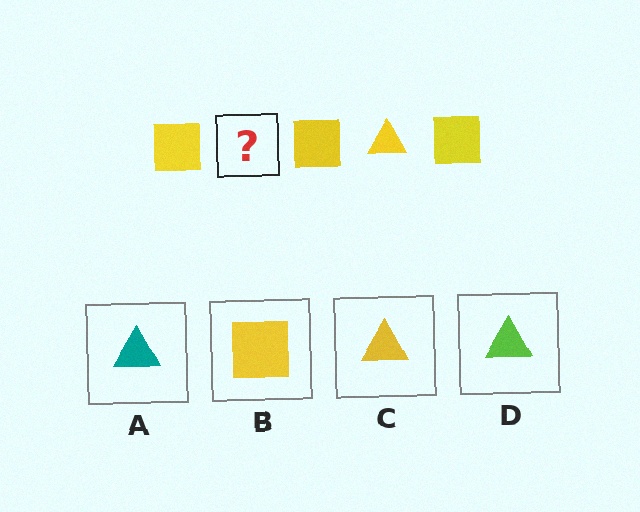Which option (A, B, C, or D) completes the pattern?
C.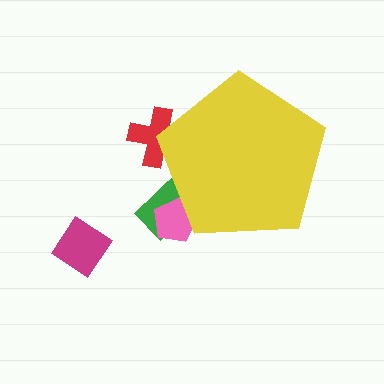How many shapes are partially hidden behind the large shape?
3 shapes are partially hidden.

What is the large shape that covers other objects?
A yellow pentagon.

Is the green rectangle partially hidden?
Yes, the green rectangle is partially hidden behind the yellow pentagon.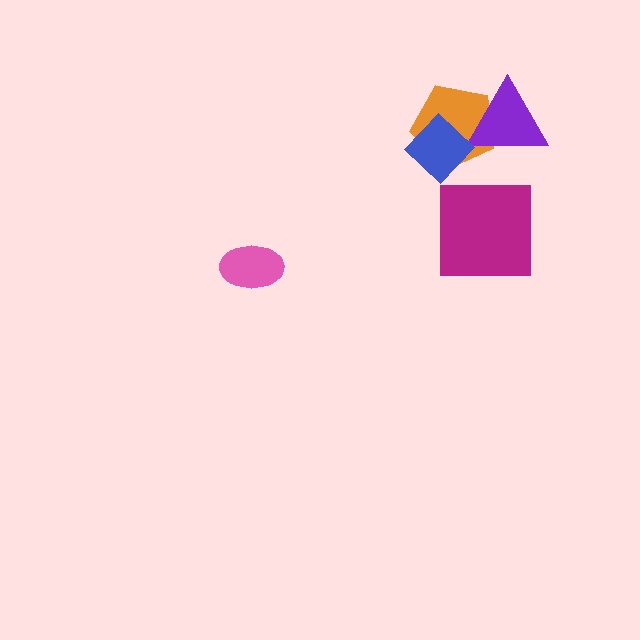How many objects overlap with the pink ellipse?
0 objects overlap with the pink ellipse.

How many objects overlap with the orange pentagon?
2 objects overlap with the orange pentagon.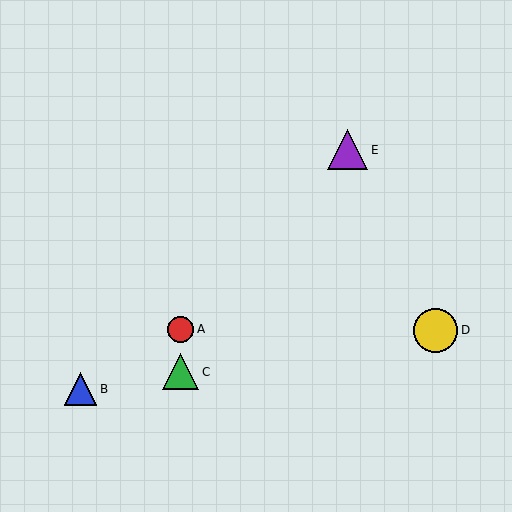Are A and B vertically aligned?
No, A is at x≈181 and B is at x≈80.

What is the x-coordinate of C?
Object C is at x≈181.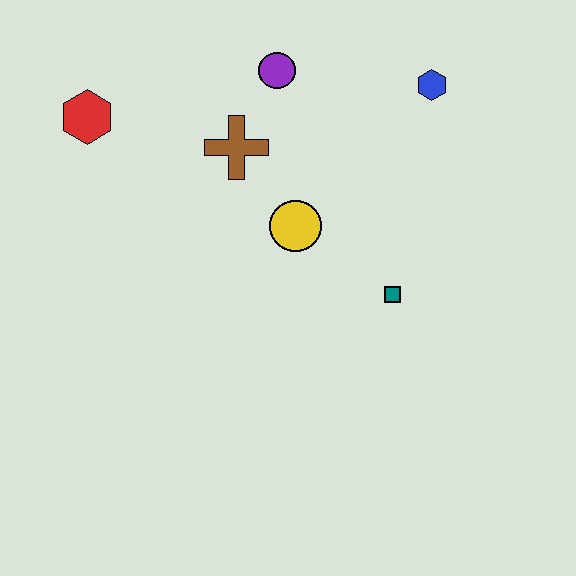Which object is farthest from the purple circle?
The teal square is farthest from the purple circle.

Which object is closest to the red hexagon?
The brown cross is closest to the red hexagon.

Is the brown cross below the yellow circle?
No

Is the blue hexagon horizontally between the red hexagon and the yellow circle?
No